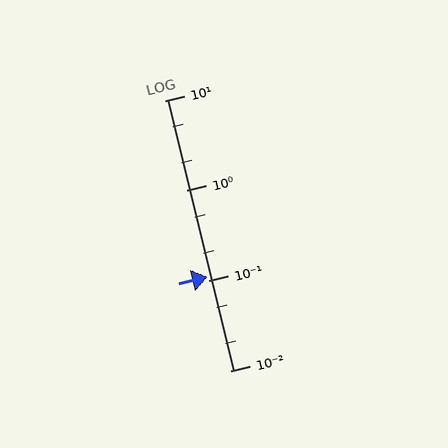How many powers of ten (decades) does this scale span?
The scale spans 3 decades, from 0.01 to 10.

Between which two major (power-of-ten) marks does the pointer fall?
The pointer is between 0.1 and 1.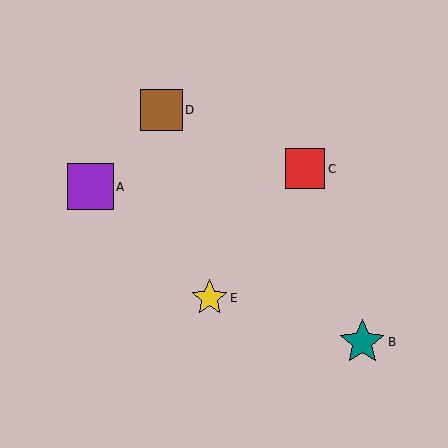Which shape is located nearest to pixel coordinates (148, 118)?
The brown square (labeled D) at (161, 110) is nearest to that location.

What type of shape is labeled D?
Shape D is a brown square.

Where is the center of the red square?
The center of the red square is at (305, 169).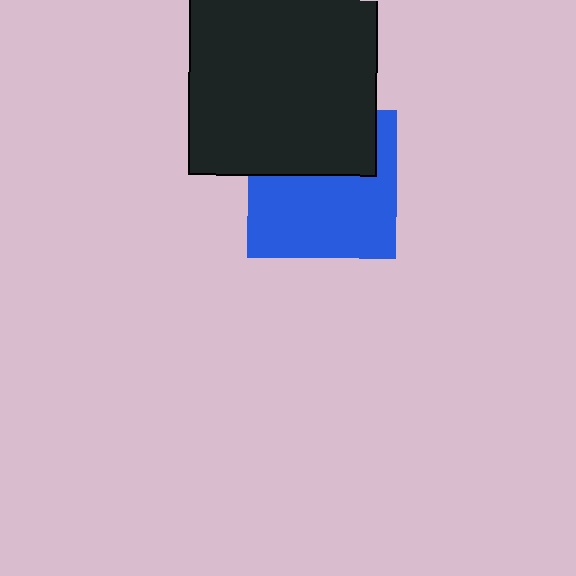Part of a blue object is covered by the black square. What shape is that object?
It is a square.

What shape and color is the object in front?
The object in front is a black square.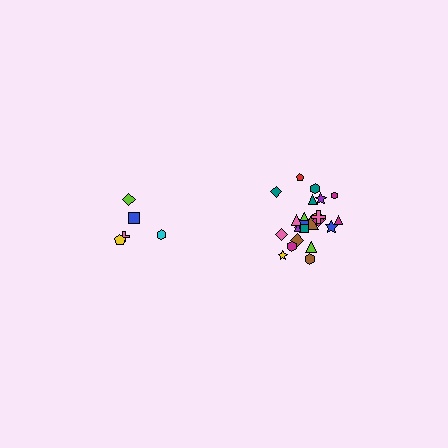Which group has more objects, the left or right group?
The right group.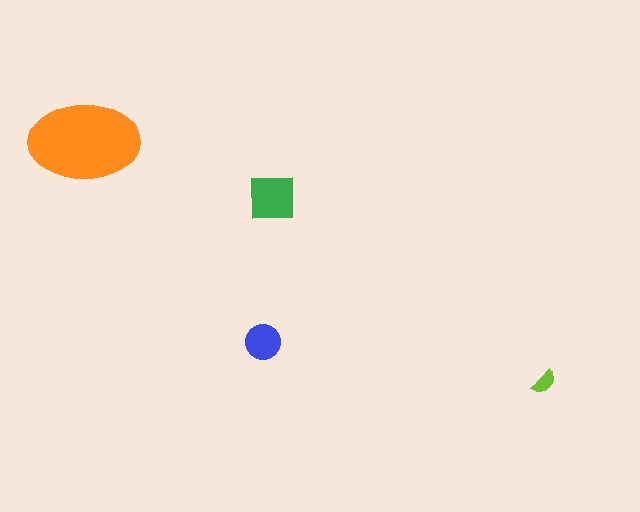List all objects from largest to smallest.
The orange ellipse, the green square, the blue circle, the lime semicircle.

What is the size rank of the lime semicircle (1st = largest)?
4th.